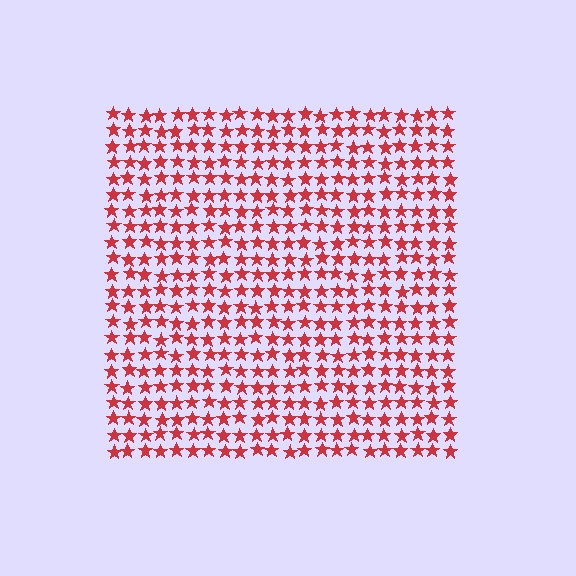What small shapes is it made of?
It is made of small stars.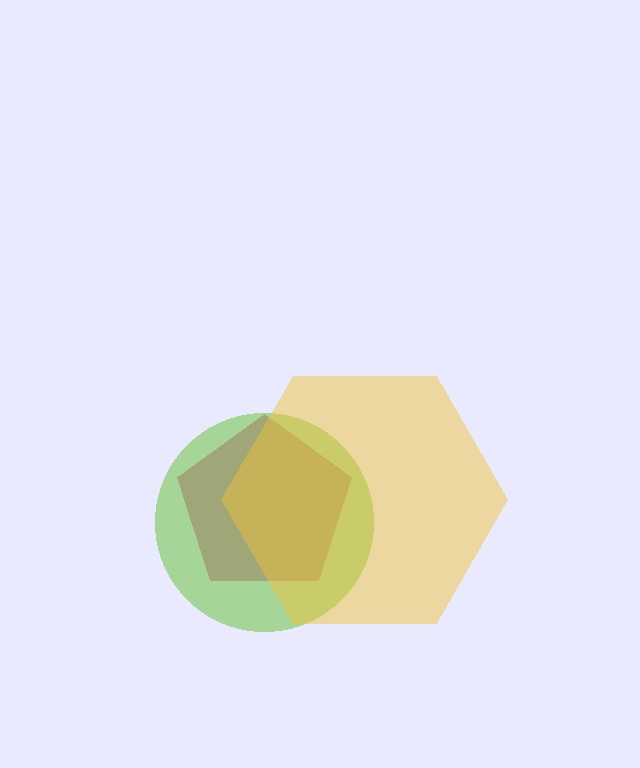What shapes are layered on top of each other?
The layered shapes are: a pink pentagon, a lime circle, a yellow hexagon.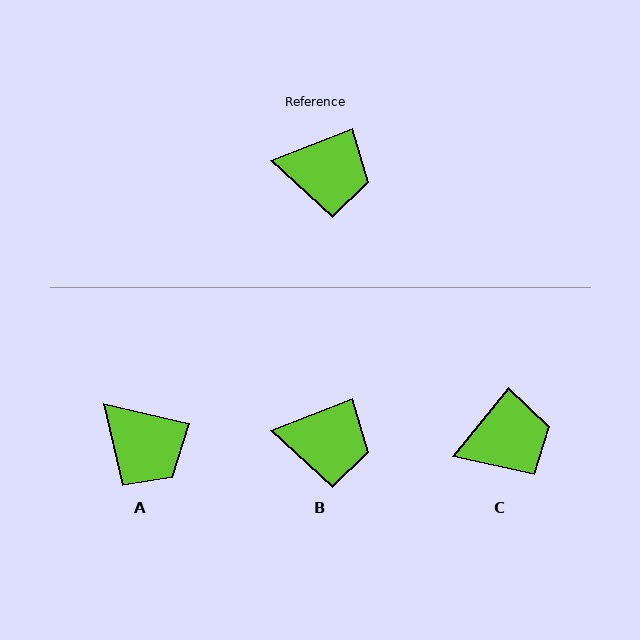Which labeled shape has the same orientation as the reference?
B.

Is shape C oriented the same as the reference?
No, it is off by about 30 degrees.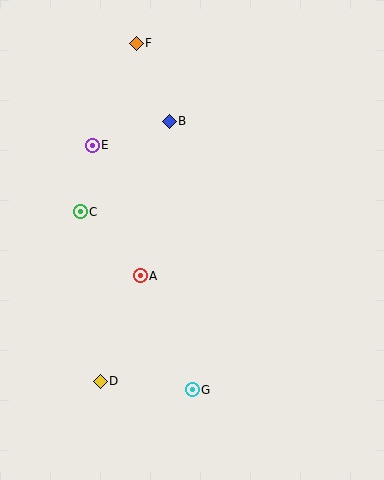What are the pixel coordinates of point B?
Point B is at (169, 122).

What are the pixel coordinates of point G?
Point G is at (192, 390).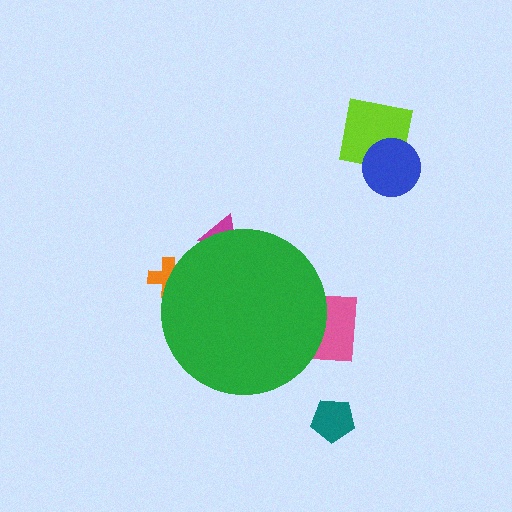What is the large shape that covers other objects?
A green circle.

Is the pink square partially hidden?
Yes, the pink square is partially hidden behind the green circle.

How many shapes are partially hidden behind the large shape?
3 shapes are partially hidden.